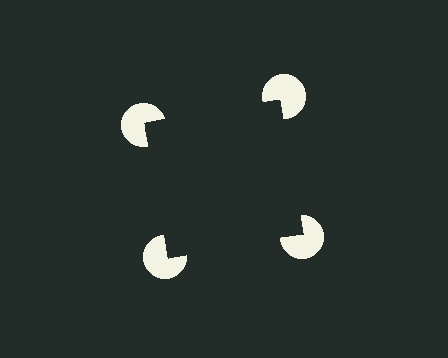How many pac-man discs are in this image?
There are 4 — one at each vertex of the illusory square.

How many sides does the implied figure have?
4 sides.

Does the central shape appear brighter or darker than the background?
It typically appears slightly darker than the background, even though no actual brightness change is drawn.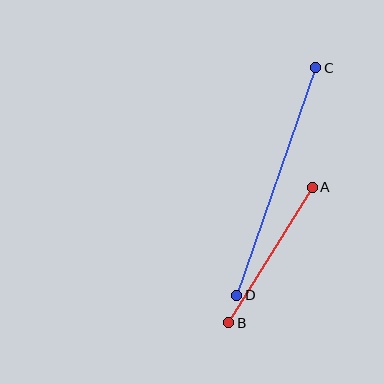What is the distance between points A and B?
The distance is approximately 160 pixels.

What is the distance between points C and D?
The distance is approximately 241 pixels.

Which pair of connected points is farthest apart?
Points C and D are farthest apart.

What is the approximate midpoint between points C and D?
The midpoint is at approximately (276, 182) pixels.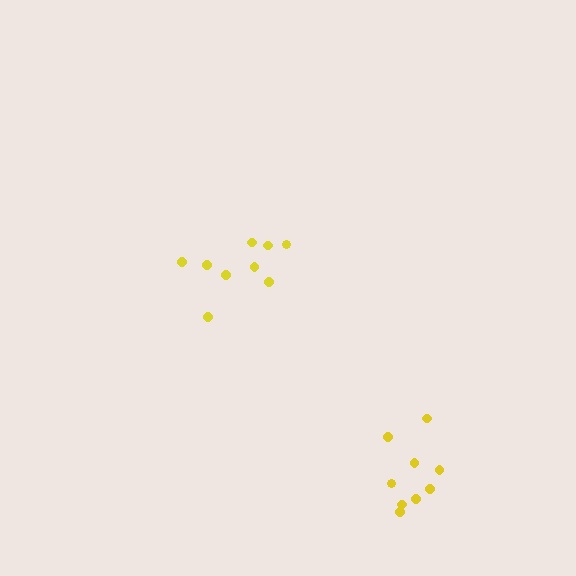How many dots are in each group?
Group 1: 9 dots, Group 2: 9 dots (18 total).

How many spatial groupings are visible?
There are 2 spatial groupings.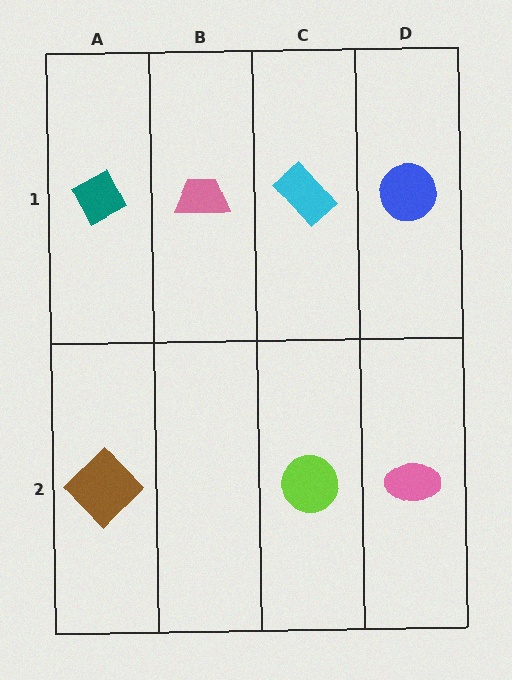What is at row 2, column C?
A lime circle.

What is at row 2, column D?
A pink ellipse.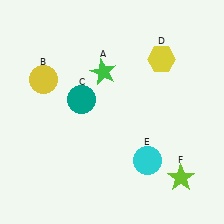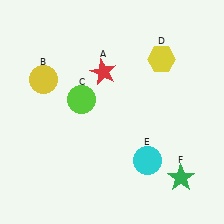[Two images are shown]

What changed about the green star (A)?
In Image 1, A is green. In Image 2, it changed to red.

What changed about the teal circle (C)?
In Image 1, C is teal. In Image 2, it changed to lime.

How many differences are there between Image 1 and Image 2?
There are 3 differences between the two images.